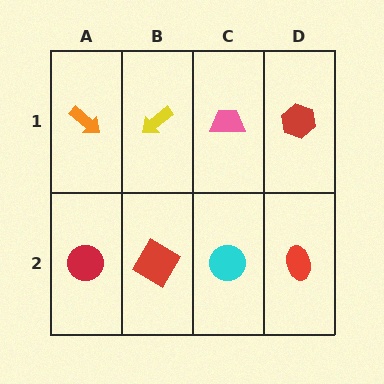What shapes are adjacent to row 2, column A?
An orange arrow (row 1, column A), a red diamond (row 2, column B).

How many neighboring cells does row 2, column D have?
2.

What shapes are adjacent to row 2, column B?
A yellow arrow (row 1, column B), a red circle (row 2, column A), a cyan circle (row 2, column C).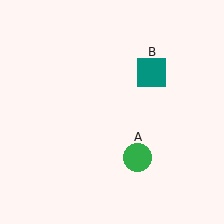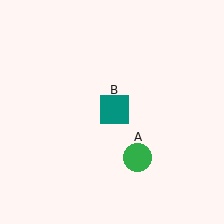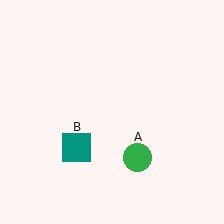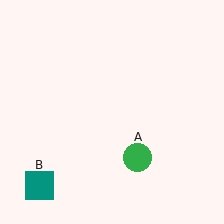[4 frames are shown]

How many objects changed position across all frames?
1 object changed position: teal square (object B).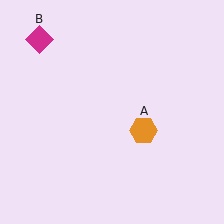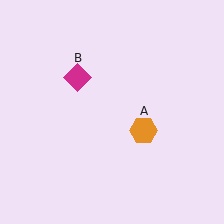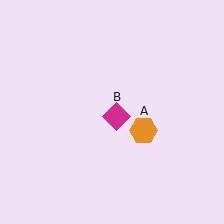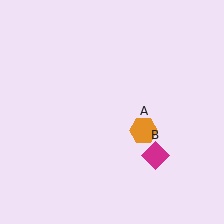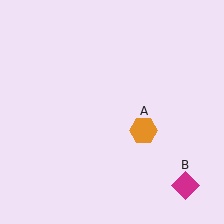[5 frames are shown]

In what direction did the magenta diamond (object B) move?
The magenta diamond (object B) moved down and to the right.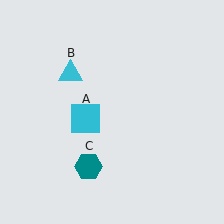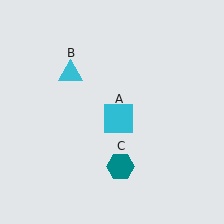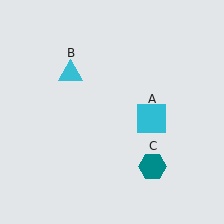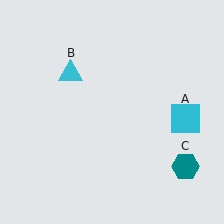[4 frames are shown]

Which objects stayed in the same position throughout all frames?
Cyan triangle (object B) remained stationary.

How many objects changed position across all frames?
2 objects changed position: cyan square (object A), teal hexagon (object C).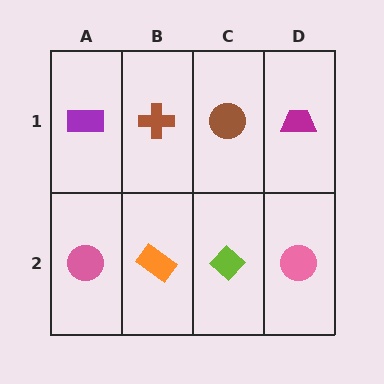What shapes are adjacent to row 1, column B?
An orange rectangle (row 2, column B), a purple rectangle (row 1, column A), a brown circle (row 1, column C).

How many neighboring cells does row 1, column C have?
3.